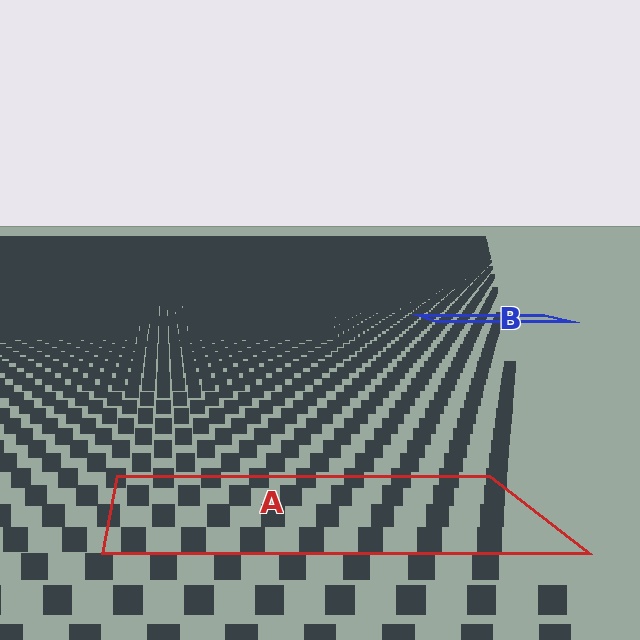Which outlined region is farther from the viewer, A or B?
Region B is farther from the viewer — the texture elements inside it appear smaller and more densely packed.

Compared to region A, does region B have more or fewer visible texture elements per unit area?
Region B has more texture elements per unit area — they are packed more densely because it is farther away.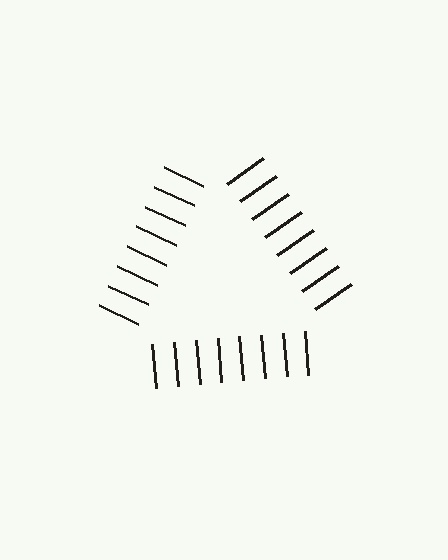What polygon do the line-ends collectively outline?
An illusory triangle — the line segments terminate on its edges but no continuous stroke is drawn.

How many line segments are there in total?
24 — 8 along each of the 3 edges.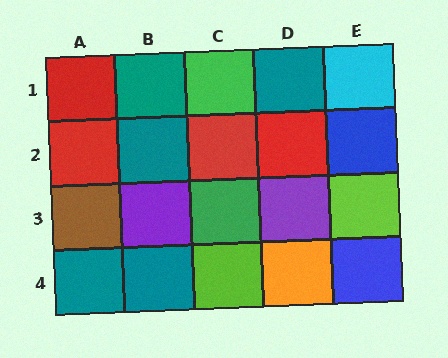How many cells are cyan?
1 cell is cyan.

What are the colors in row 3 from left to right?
Brown, purple, green, purple, lime.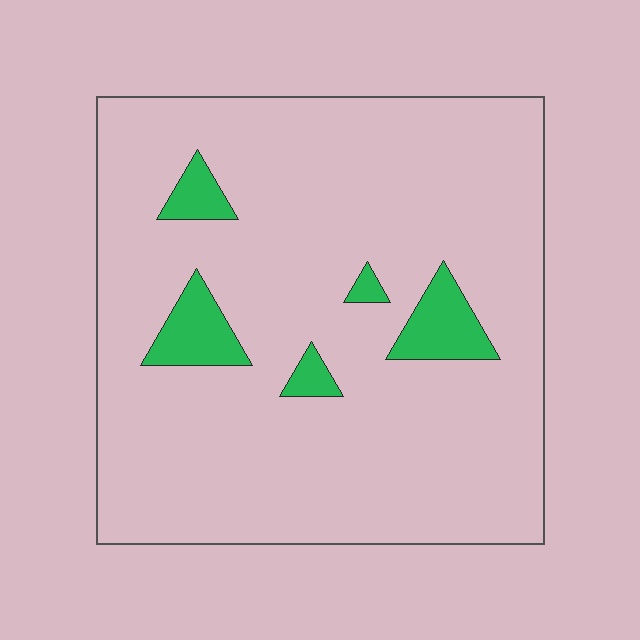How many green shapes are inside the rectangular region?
5.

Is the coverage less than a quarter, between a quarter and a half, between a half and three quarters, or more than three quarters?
Less than a quarter.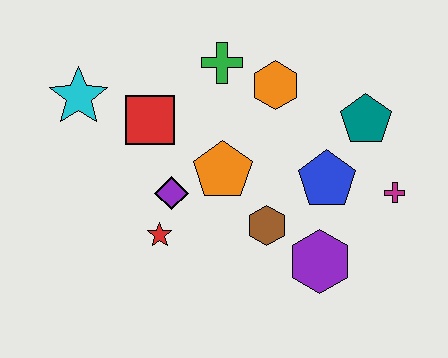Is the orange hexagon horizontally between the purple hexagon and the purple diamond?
Yes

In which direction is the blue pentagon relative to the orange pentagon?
The blue pentagon is to the right of the orange pentagon.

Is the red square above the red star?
Yes